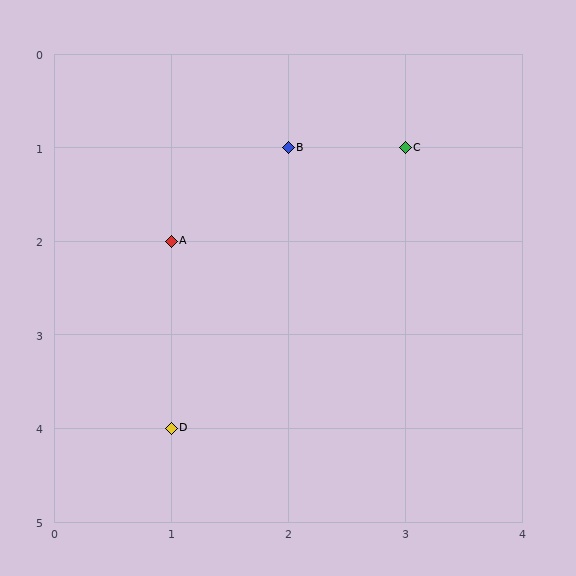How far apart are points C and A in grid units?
Points C and A are 2 columns and 1 row apart (about 2.2 grid units diagonally).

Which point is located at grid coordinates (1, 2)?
Point A is at (1, 2).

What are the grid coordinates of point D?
Point D is at grid coordinates (1, 4).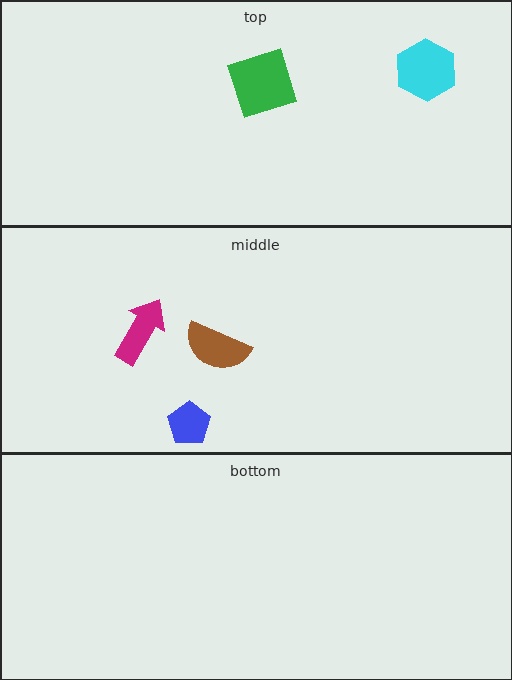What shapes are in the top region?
The green diamond, the cyan hexagon.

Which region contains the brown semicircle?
The middle region.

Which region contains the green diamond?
The top region.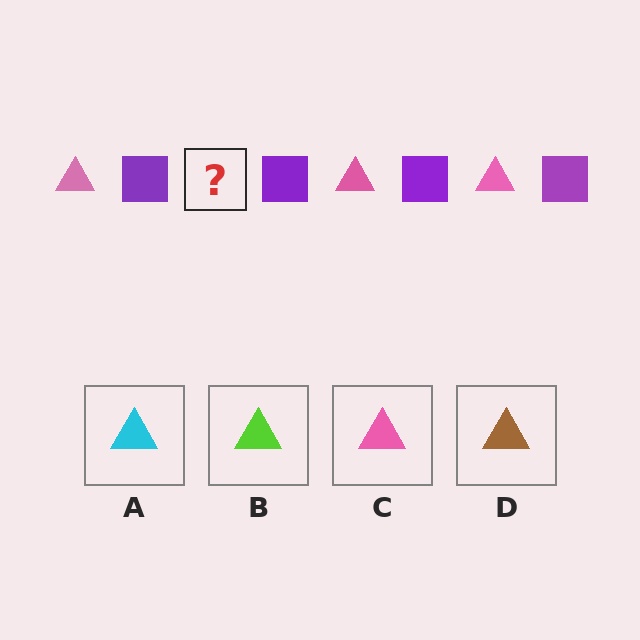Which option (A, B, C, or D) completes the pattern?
C.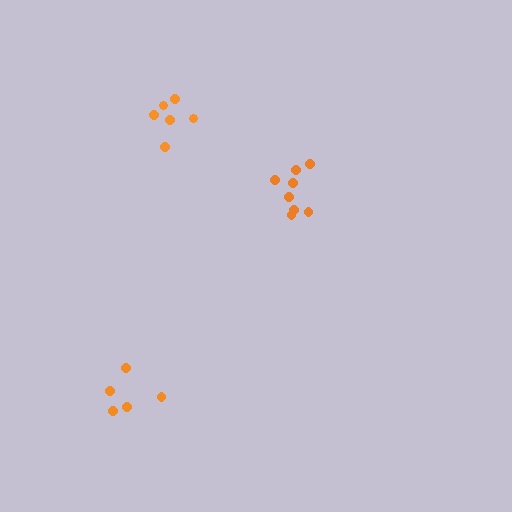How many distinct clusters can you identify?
There are 3 distinct clusters.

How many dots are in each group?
Group 1: 6 dots, Group 2: 8 dots, Group 3: 5 dots (19 total).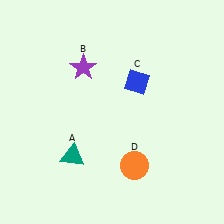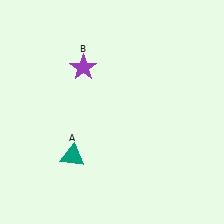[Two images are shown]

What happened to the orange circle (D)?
The orange circle (D) was removed in Image 2. It was in the bottom-right area of Image 1.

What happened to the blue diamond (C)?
The blue diamond (C) was removed in Image 2. It was in the top-right area of Image 1.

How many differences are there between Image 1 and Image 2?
There are 2 differences between the two images.